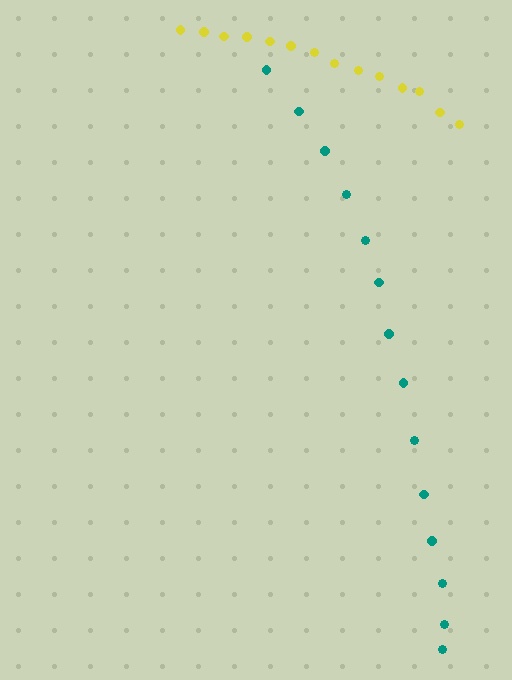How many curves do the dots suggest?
There are 2 distinct paths.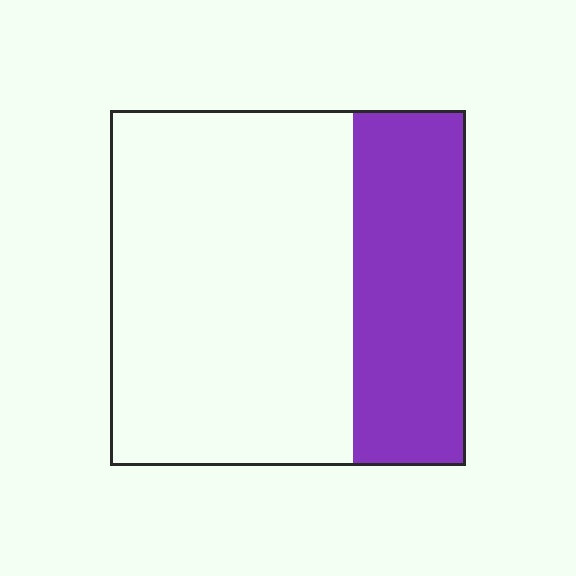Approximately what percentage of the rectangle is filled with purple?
Approximately 30%.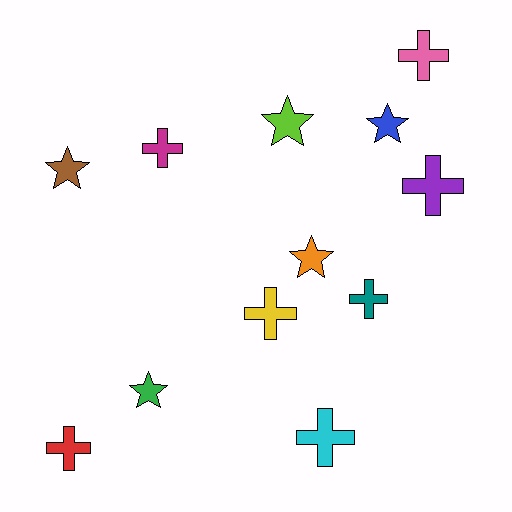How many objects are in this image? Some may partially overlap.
There are 12 objects.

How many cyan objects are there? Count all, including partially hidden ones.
There is 1 cyan object.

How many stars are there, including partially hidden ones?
There are 5 stars.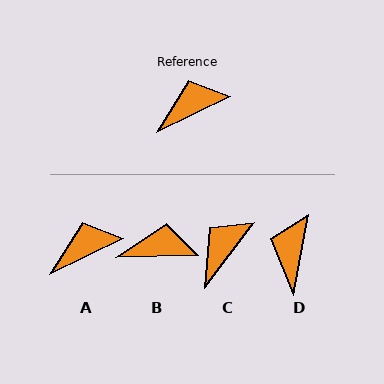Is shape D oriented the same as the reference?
No, it is off by about 54 degrees.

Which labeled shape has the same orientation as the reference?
A.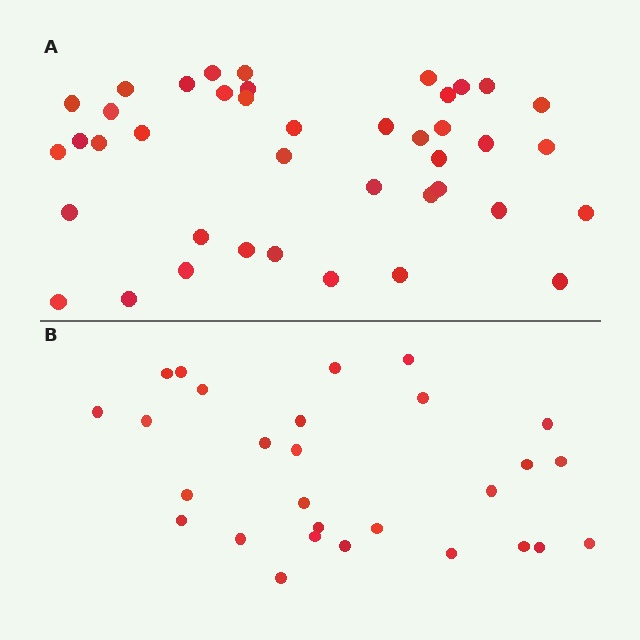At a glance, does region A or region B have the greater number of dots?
Region A (the top region) has more dots.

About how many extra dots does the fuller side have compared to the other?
Region A has approximately 15 more dots than region B.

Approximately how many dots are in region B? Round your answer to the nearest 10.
About 30 dots. (The exact count is 28, which rounds to 30.)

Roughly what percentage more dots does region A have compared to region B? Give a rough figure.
About 45% more.